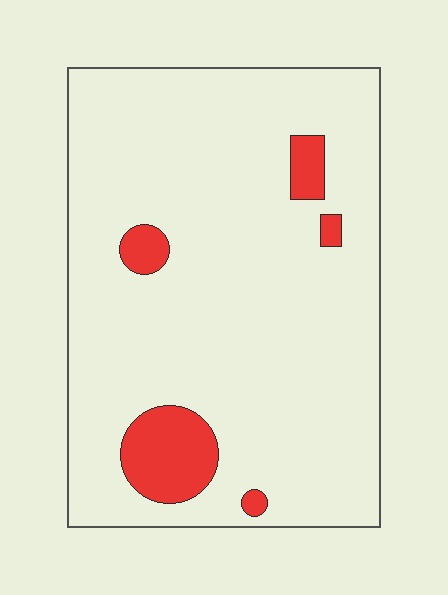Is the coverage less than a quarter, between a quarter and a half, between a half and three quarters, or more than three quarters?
Less than a quarter.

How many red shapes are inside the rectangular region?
5.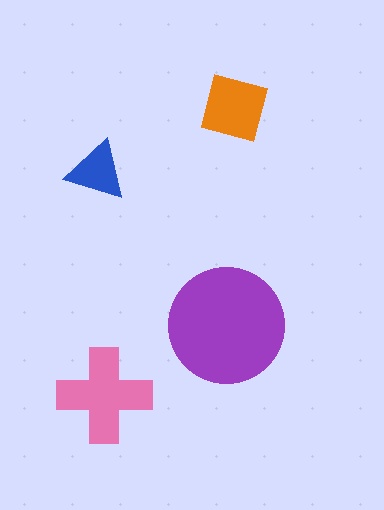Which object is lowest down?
The pink cross is bottommost.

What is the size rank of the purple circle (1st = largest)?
1st.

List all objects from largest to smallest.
The purple circle, the pink cross, the orange square, the blue triangle.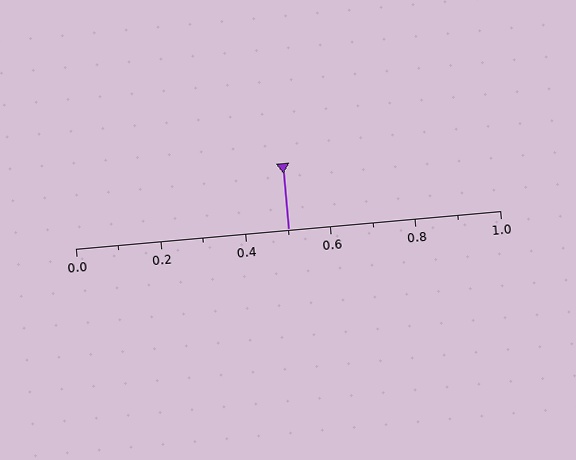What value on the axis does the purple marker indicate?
The marker indicates approximately 0.5.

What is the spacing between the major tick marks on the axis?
The major ticks are spaced 0.2 apart.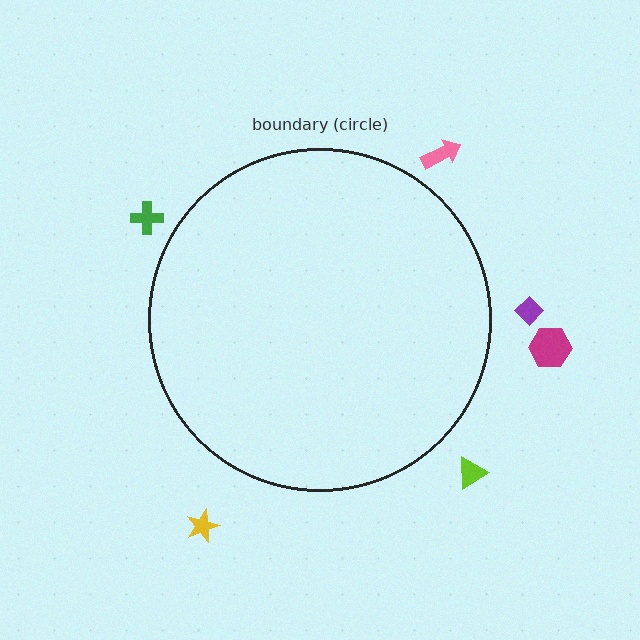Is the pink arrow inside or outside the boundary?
Outside.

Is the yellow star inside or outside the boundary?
Outside.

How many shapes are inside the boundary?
0 inside, 6 outside.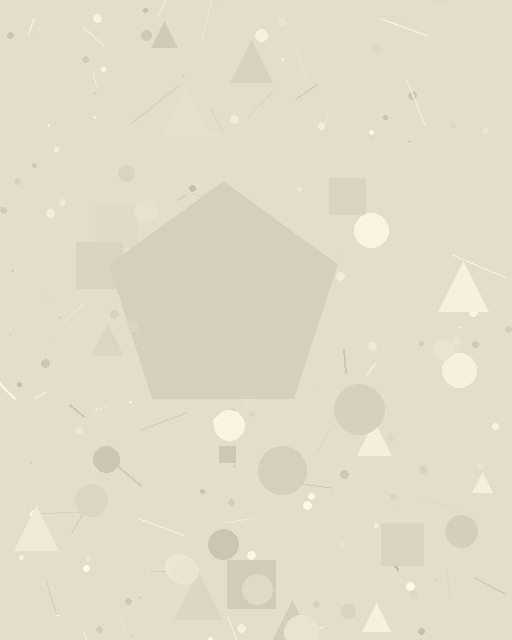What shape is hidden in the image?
A pentagon is hidden in the image.